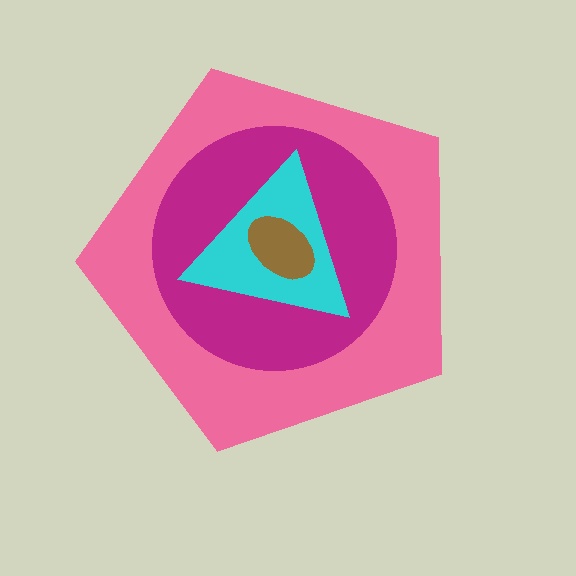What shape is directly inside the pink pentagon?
The magenta circle.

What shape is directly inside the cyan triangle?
The brown ellipse.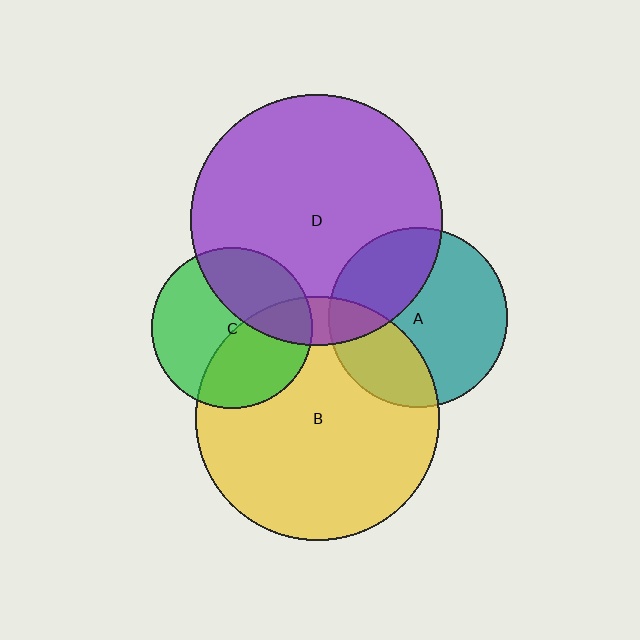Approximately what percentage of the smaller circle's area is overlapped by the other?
Approximately 30%.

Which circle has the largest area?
Circle D (purple).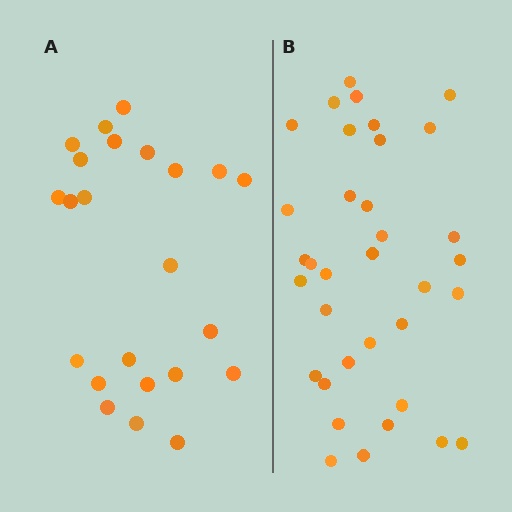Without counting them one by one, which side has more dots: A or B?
Region B (the right region) has more dots.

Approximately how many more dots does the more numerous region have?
Region B has roughly 12 or so more dots than region A.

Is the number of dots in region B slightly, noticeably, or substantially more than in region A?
Region B has substantially more. The ratio is roughly 1.5 to 1.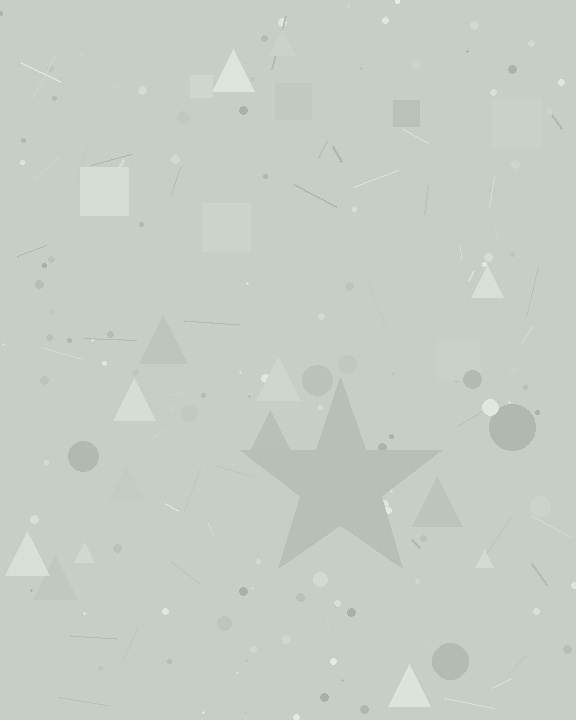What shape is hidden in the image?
A star is hidden in the image.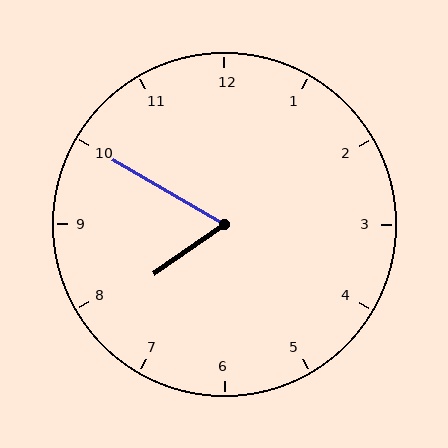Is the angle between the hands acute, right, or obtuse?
It is acute.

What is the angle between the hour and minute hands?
Approximately 65 degrees.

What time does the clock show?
7:50.